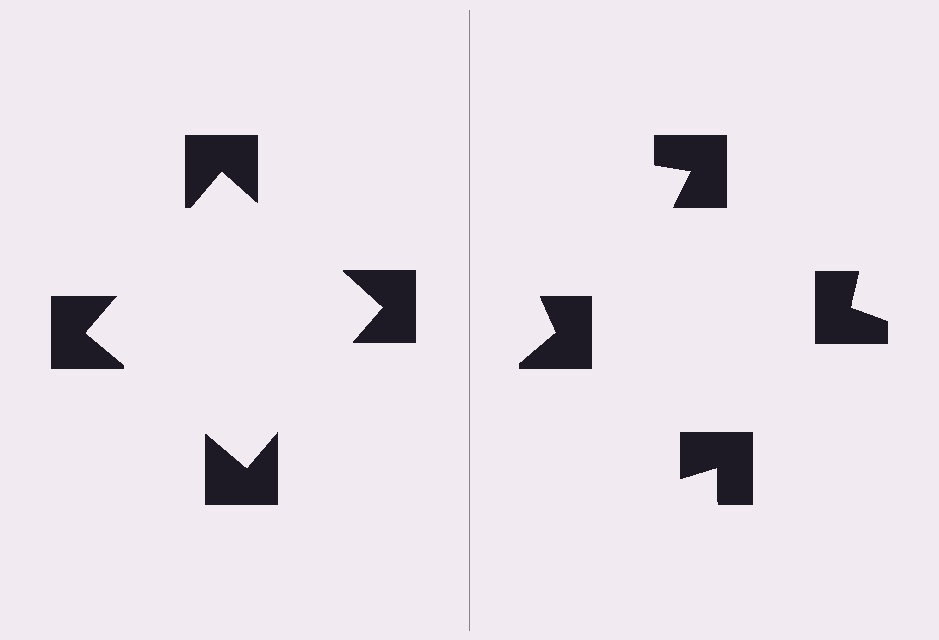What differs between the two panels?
The notched squares are positioned identically on both sides; only the wedge orientations differ. On the left they align to a square; on the right they are misaligned.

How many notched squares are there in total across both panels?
8 — 4 on each side.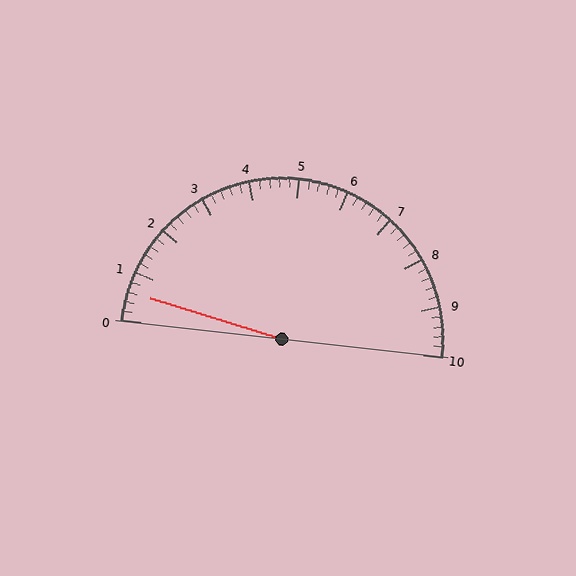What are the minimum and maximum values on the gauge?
The gauge ranges from 0 to 10.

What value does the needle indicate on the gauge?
The needle indicates approximately 0.6.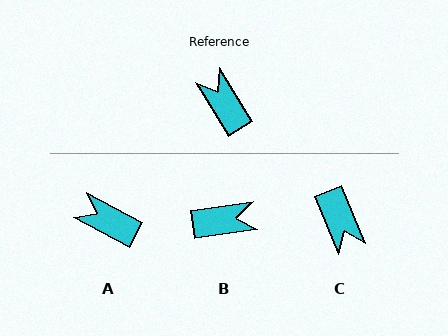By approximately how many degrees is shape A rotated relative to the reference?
Approximately 30 degrees counter-clockwise.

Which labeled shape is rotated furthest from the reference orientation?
C, about 171 degrees away.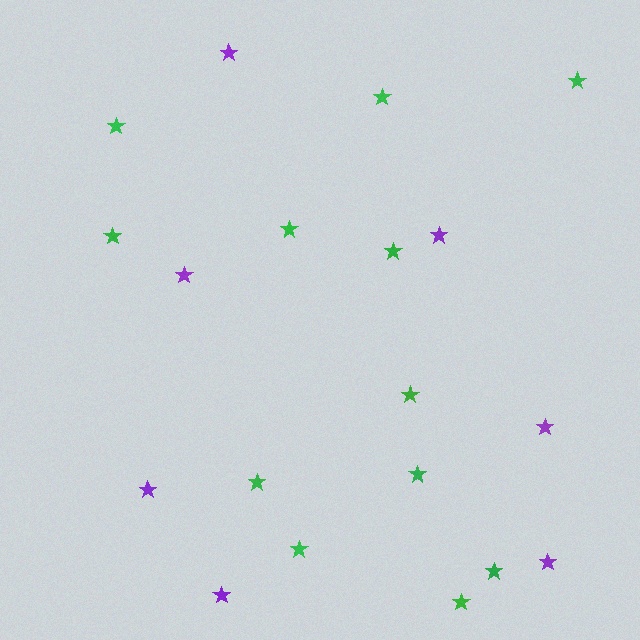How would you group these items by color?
There are 2 groups: one group of purple stars (7) and one group of green stars (12).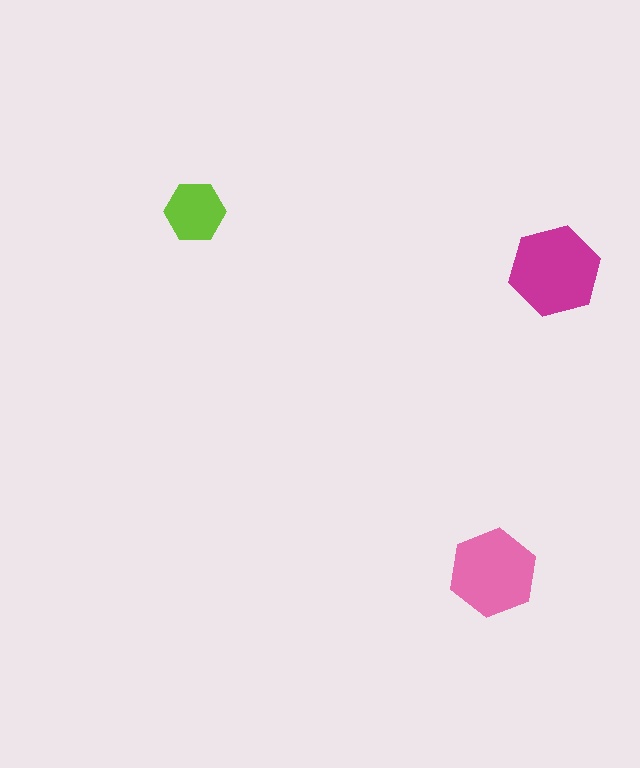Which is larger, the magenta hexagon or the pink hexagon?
The magenta one.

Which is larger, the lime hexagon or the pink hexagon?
The pink one.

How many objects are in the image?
There are 3 objects in the image.